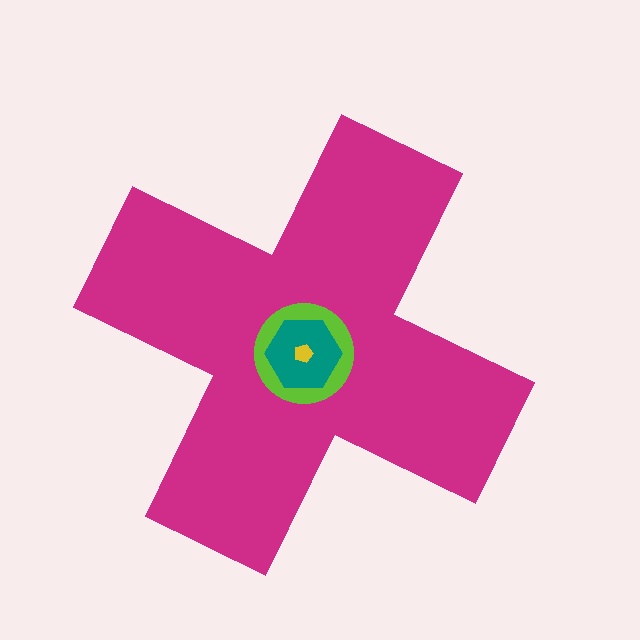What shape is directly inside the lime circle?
The teal hexagon.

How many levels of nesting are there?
4.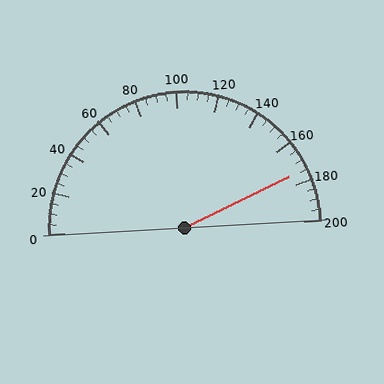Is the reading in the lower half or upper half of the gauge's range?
The reading is in the upper half of the range (0 to 200).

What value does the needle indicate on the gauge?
The needle indicates approximately 175.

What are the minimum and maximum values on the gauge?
The gauge ranges from 0 to 200.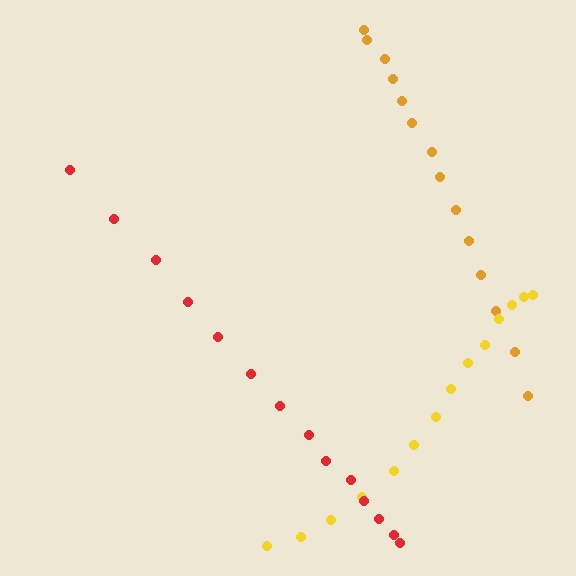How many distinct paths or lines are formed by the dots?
There are 3 distinct paths.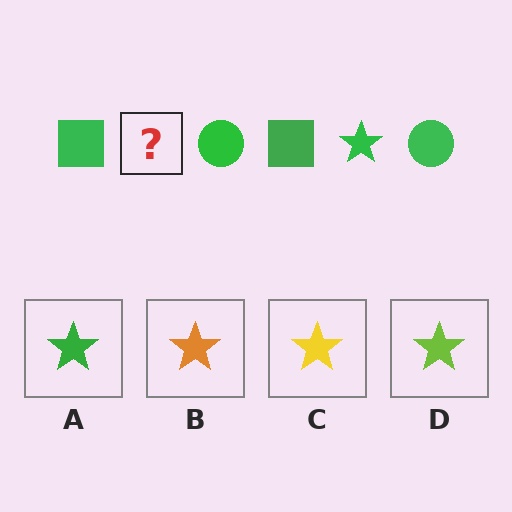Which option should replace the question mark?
Option A.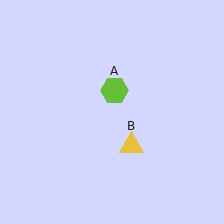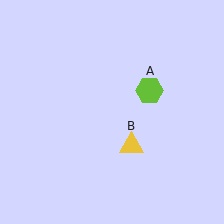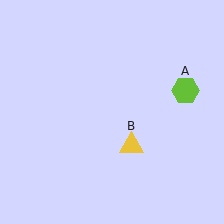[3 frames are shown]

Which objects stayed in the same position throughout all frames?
Yellow triangle (object B) remained stationary.